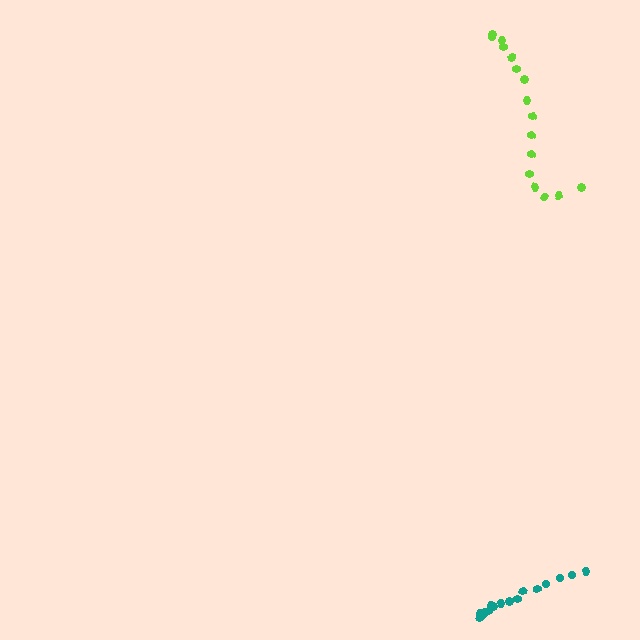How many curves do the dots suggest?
There are 2 distinct paths.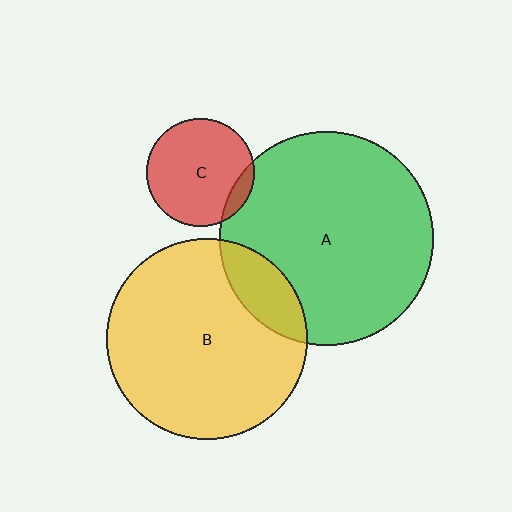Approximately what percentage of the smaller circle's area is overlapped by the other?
Approximately 10%.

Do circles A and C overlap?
Yes.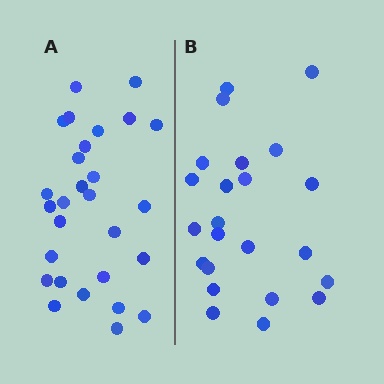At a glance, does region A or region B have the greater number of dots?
Region A (the left region) has more dots.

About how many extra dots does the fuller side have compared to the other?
Region A has about 5 more dots than region B.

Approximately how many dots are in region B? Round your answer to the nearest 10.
About 20 dots. (The exact count is 23, which rounds to 20.)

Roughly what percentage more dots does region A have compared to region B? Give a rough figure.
About 20% more.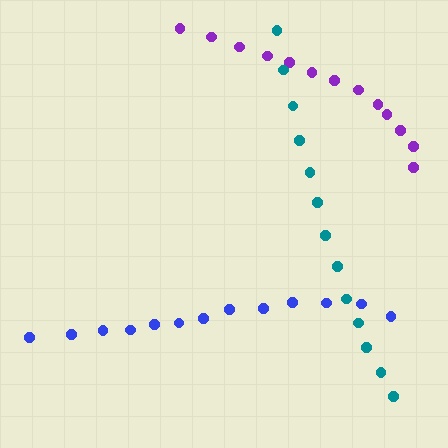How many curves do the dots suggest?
There are 3 distinct paths.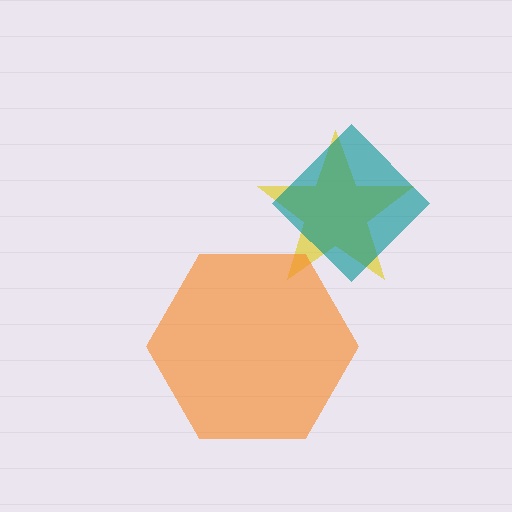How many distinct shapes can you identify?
There are 3 distinct shapes: a yellow star, a teal diamond, an orange hexagon.